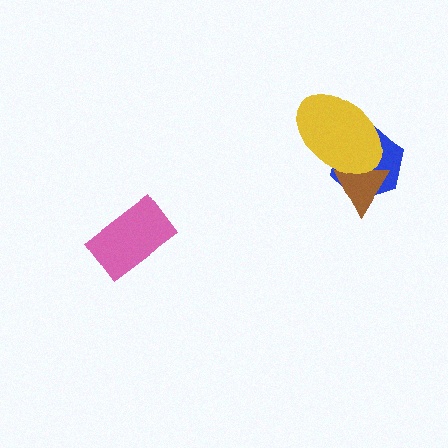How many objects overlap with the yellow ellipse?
2 objects overlap with the yellow ellipse.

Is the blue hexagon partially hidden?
Yes, it is partially covered by another shape.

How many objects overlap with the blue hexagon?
2 objects overlap with the blue hexagon.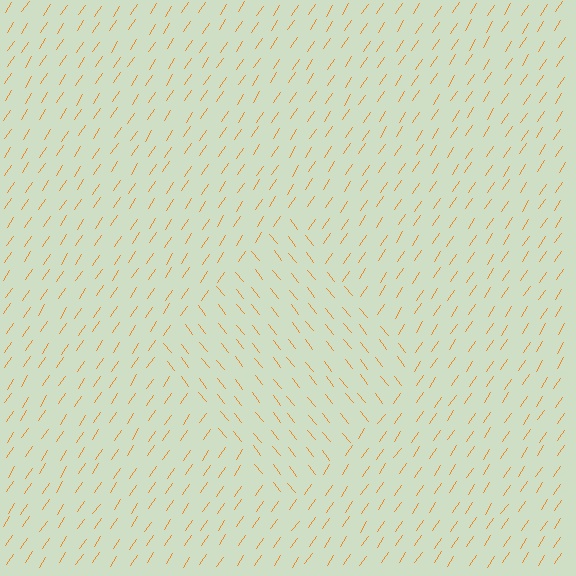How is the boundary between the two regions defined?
The boundary is defined purely by a change in line orientation (approximately 72 degrees difference). All lines are the same color and thickness.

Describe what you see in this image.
The image is filled with small orange line segments. A diamond region in the image has lines oriented differently from the surrounding lines, creating a visible texture boundary.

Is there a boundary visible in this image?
Yes, there is a texture boundary formed by a change in line orientation.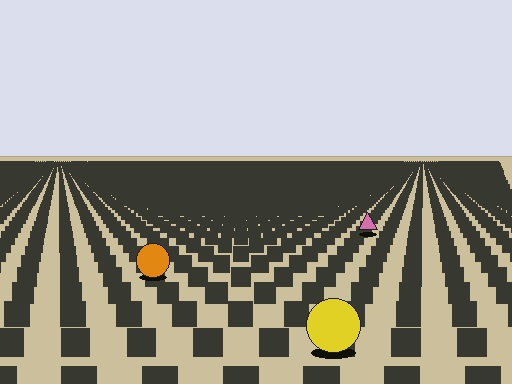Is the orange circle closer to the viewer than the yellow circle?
No. The yellow circle is closer — you can tell from the texture gradient: the ground texture is coarser near it.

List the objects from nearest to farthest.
From nearest to farthest: the yellow circle, the orange circle, the pink triangle.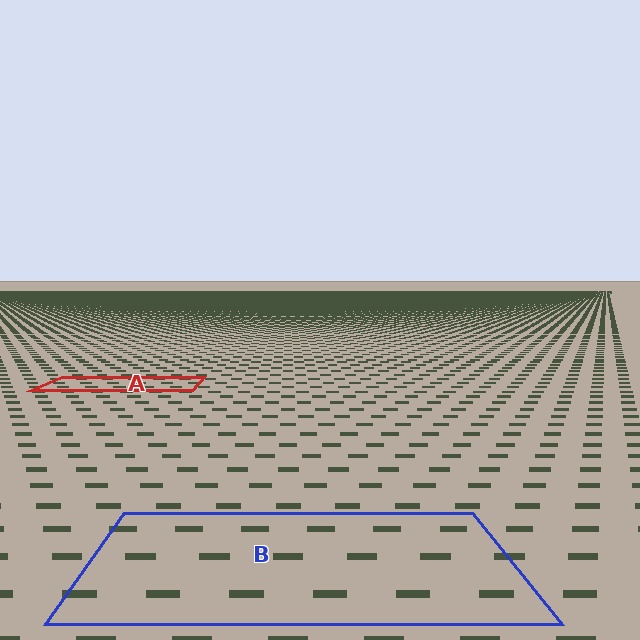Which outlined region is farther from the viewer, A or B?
Region A is farther from the viewer — the texture elements inside it appear smaller and more densely packed.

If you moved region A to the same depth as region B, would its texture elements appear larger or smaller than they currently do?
They would appear larger. At a closer depth, the same texture elements are projected at a bigger on-screen size.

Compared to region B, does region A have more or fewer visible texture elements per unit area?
Region A has more texture elements per unit area — they are packed more densely because it is farther away.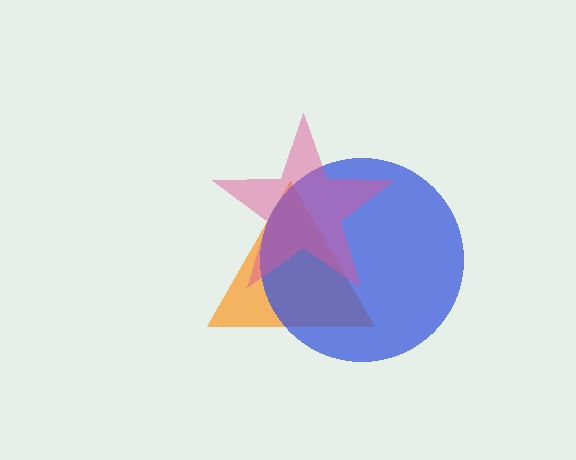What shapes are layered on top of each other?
The layered shapes are: an orange triangle, a blue circle, a pink star.